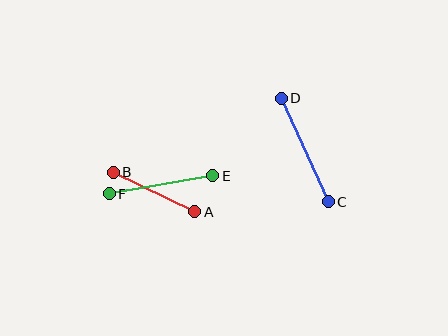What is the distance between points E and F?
The distance is approximately 105 pixels.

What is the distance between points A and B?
The distance is approximately 90 pixels.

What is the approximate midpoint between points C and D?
The midpoint is at approximately (305, 150) pixels.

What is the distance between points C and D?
The distance is approximately 113 pixels.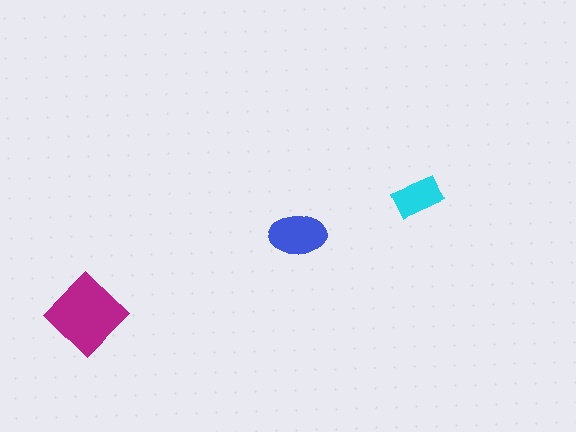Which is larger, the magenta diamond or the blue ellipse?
The magenta diamond.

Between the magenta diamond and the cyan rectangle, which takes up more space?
The magenta diamond.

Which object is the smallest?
The cyan rectangle.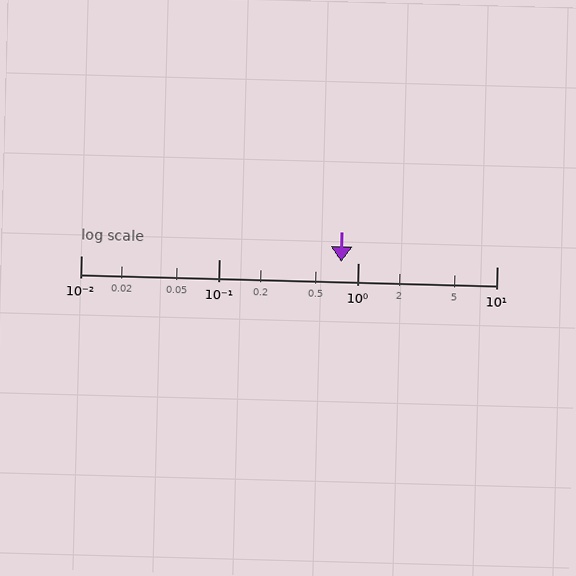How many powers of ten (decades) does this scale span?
The scale spans 3 decades, from 0.01 to 10.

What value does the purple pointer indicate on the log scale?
The pointer indicates approximately 0.75.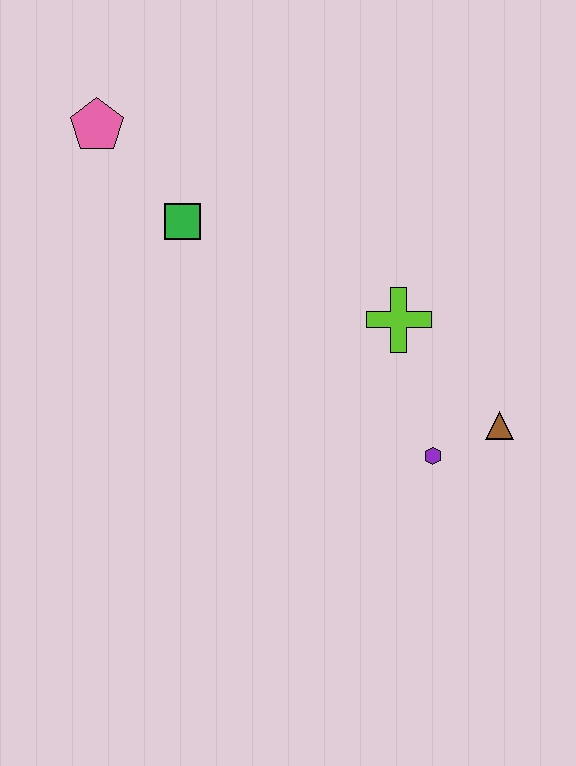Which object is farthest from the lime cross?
The pink pentagon is farthest from the lime cross.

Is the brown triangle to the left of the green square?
No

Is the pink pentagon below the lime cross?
No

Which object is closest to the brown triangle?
The purple hexagon is closest to the brown triangle.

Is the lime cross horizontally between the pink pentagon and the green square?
No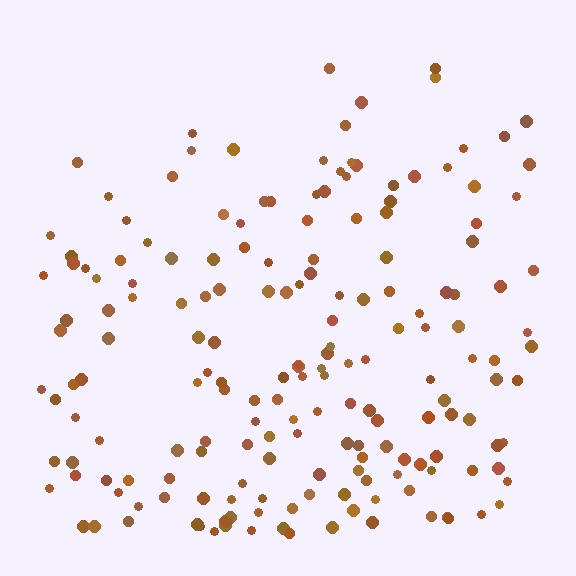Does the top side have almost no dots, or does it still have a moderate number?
Still a moderate number, just noticeably fewer than the bottom.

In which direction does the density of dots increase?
From top to bottom, with the bottom side densest.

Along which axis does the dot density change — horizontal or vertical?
Vertical.